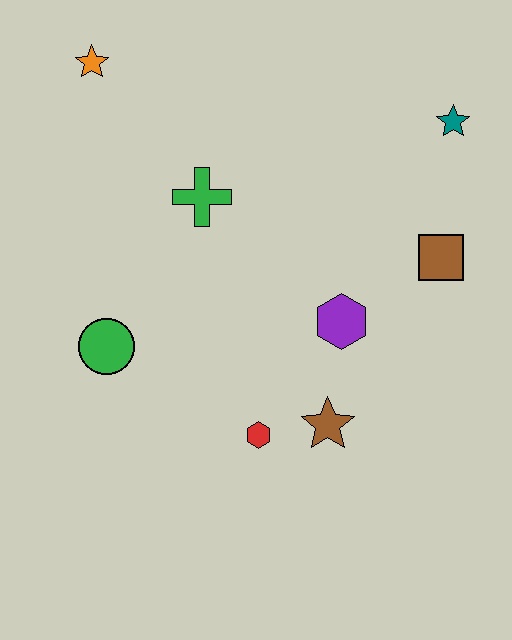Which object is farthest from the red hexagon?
The orange star is farthest from the red hexagon.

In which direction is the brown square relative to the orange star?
The brown square is to the right of the orange star.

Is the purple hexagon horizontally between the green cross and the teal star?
Yes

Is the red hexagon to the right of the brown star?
No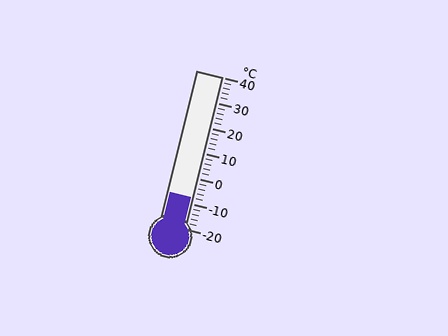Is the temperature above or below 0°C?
The temperature is below 0°C.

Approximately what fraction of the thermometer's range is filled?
The thermometer is filled to approximately 20% of its range.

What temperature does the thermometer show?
The thermometer shows approximately -8°C.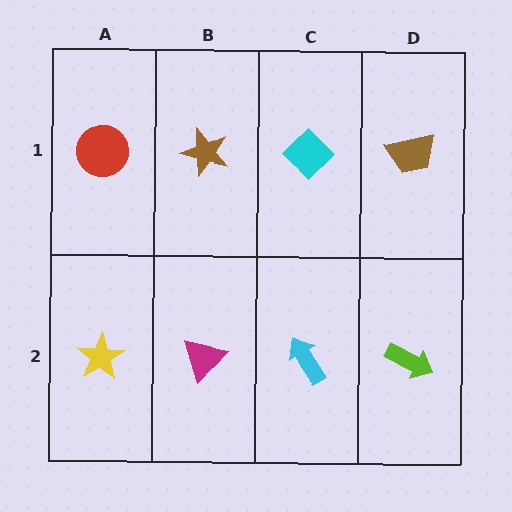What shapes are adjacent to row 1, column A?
A yellow star (row 2, column A), a brown star (row 1, column B).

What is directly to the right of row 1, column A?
A brown star.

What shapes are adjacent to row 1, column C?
A cyan arrow (row 2, column C), a brown star (row 1, column B), a brown trapezoid (row 1, column D).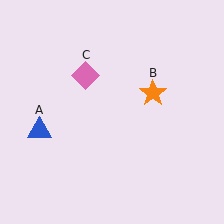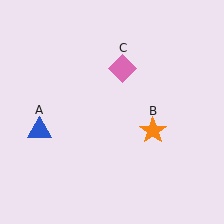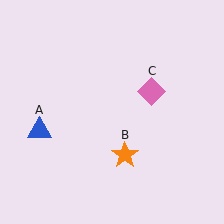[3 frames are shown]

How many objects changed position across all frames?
2 objects changed position: orange star (object B), pink diamond (object C).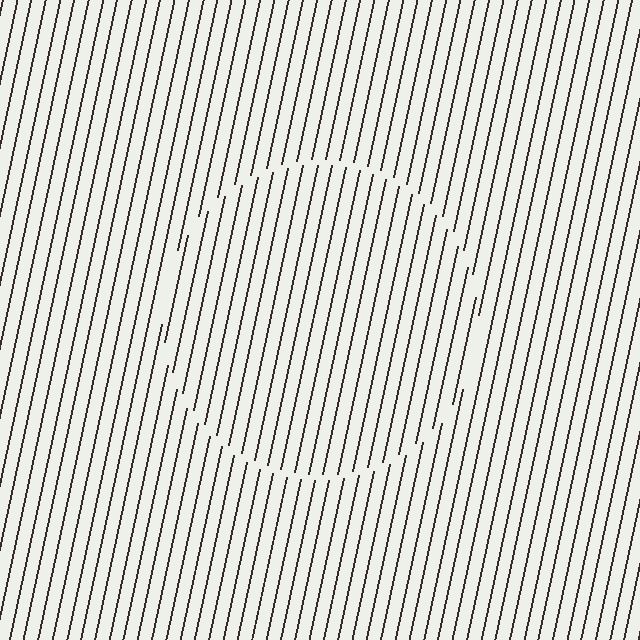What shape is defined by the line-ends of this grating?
An illusory circle. The interior of the shape contains the same grating, shifted by half a period — the contour is defined by the phase discontinuity where line-ends from the inner and outer gratings abut.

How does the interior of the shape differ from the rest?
The interior of the shape contains the same grating, shifted by half a period — the contour is defined by the phase discontinuity where line-ends from the inner and outer gratings abut.